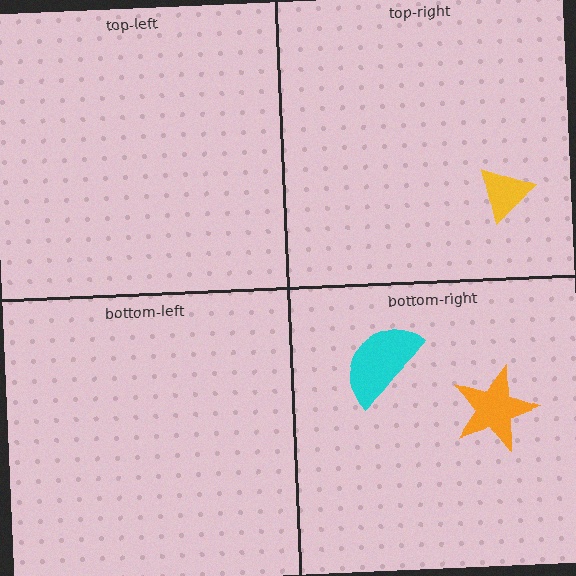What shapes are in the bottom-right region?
The orange star, the cyan semicircle.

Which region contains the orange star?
The bottom-right region.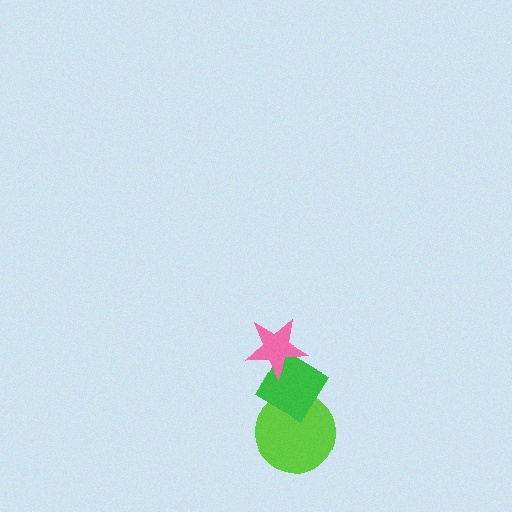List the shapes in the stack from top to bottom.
From top to bottom: the pink star, the green diamond, the lime circle.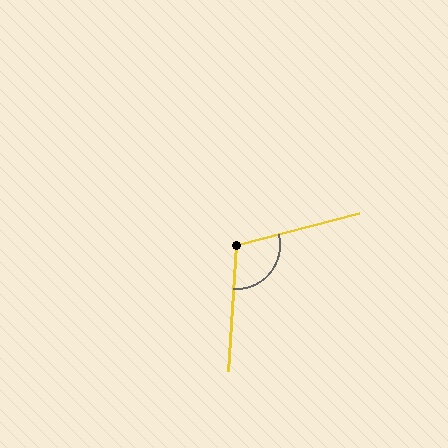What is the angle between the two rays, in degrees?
Approximately 108 degrees.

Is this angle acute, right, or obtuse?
It is obtuse.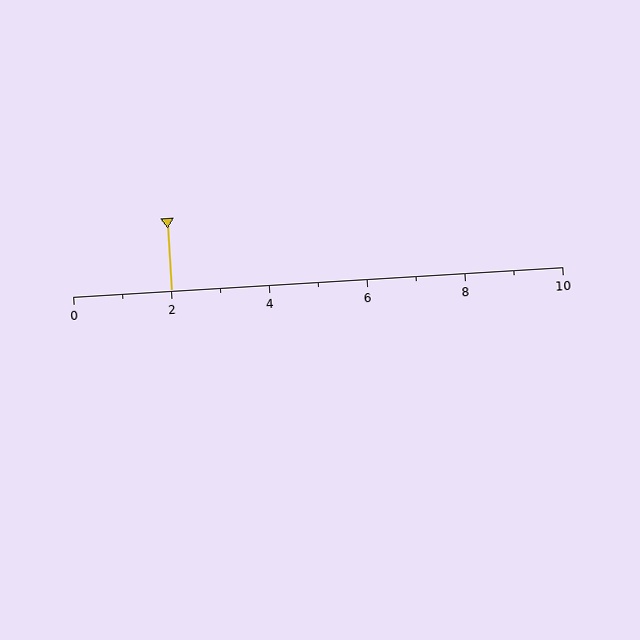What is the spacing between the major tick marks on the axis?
The major ticks are spaced 2 apart.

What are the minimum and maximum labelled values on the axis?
The axis runs from 0 to 10.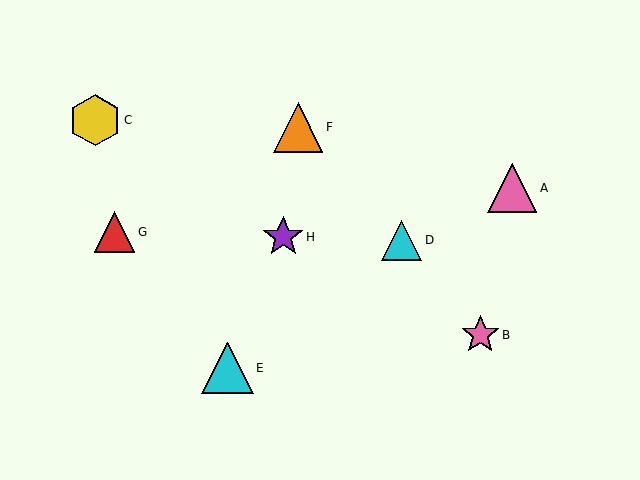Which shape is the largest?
The yellow hexagon (labeled C) is the largest.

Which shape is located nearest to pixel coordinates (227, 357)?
The cyan triangle (labeled E) at (228, 368) is nearest to that location.